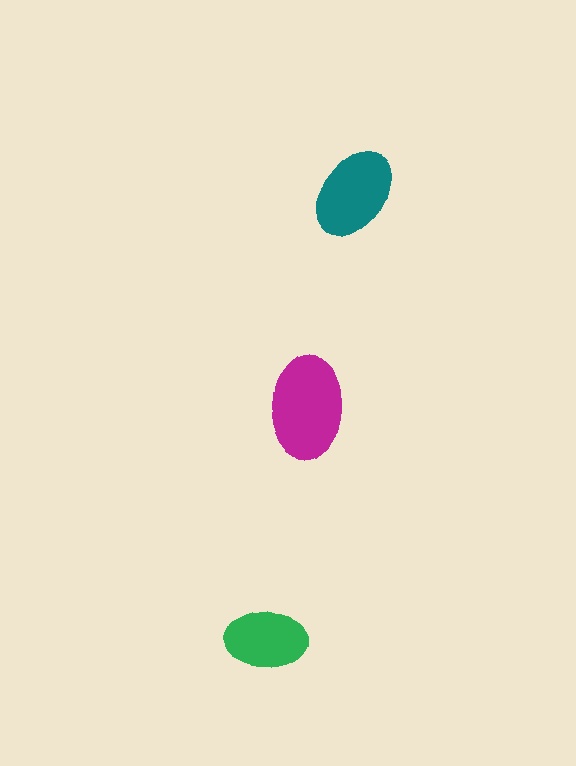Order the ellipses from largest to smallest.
the magenta one, the teal one, the green one.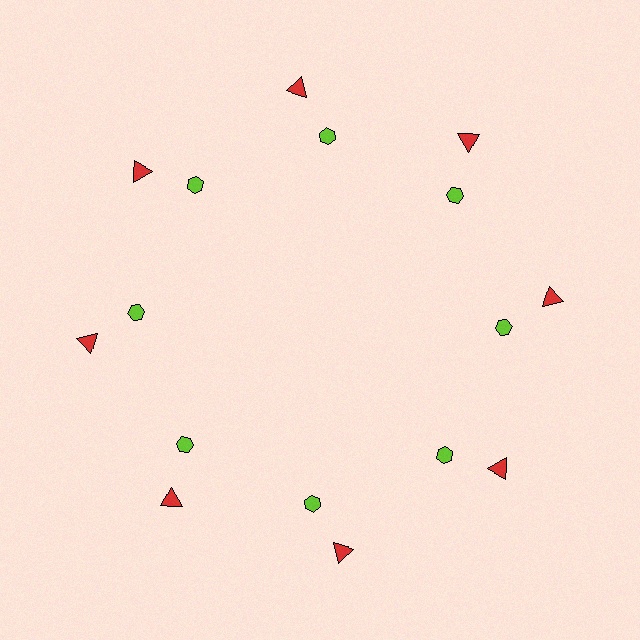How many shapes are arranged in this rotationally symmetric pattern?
There are 16 shapes, arranged in 8 groups of 2.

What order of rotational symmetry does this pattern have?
This pattern has 8-fold rotational symmetry.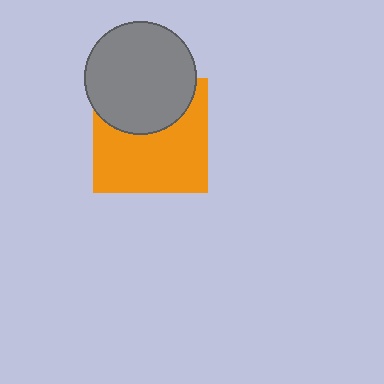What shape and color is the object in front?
The object in front is a gray circle.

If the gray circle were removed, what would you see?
You would see the complete orange square.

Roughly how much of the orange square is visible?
About half of it is visible (roughly 63%).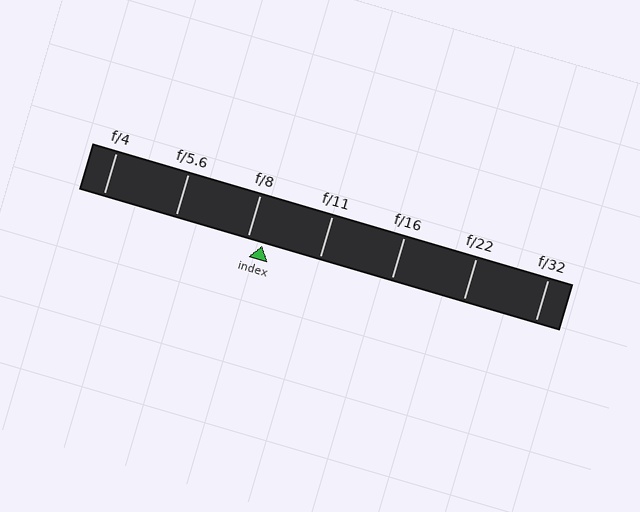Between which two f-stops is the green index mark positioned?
The index mark is between f/8 and f/11.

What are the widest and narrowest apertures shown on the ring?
The widest aperture shown is f/4 and the narrowest is f/32.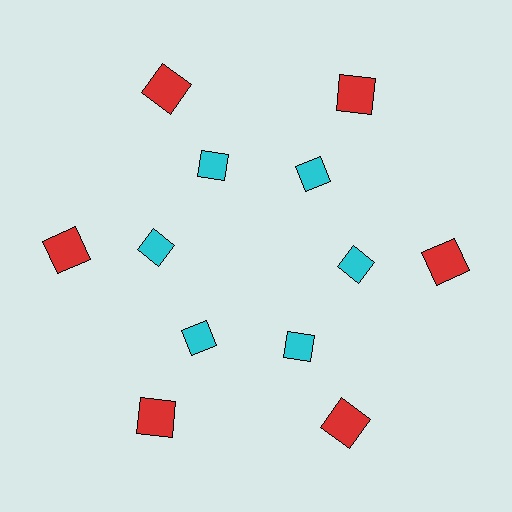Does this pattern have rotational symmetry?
Yes, this pattern has 6-fold rotational symmetry. It looks the same after rotating 60 degrees around the center.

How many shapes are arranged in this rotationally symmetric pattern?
There are 12 shapes, arranged in 6 groups of 2.